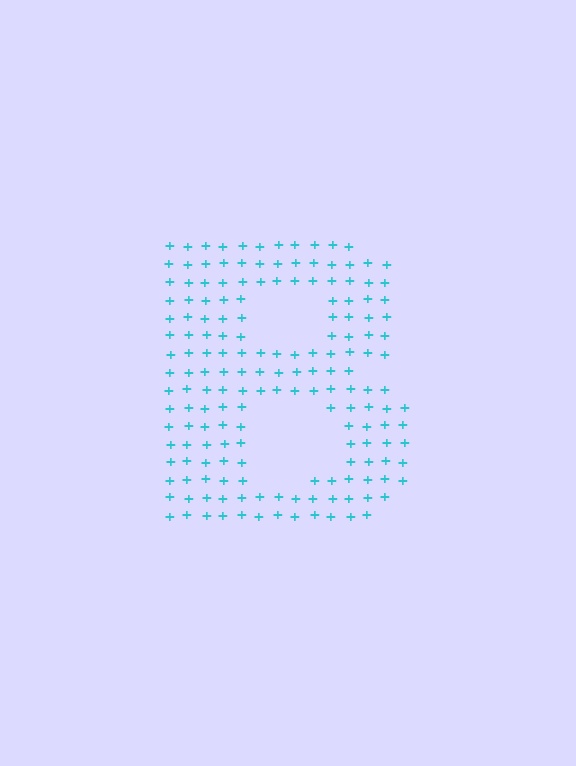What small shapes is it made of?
It is made of small plus signs.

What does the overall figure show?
The overall figure shows the letter B.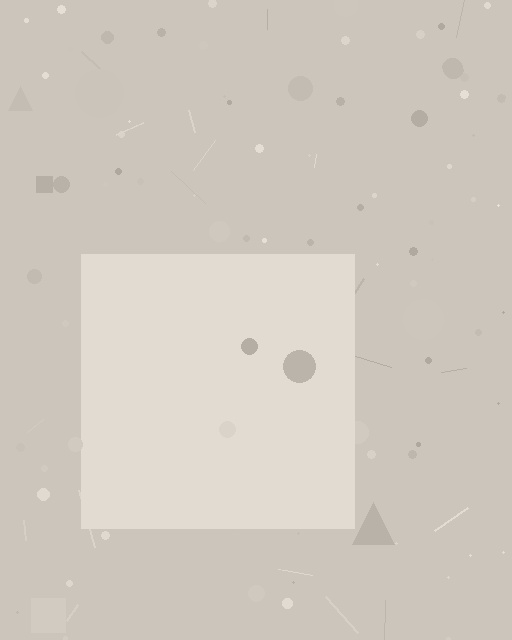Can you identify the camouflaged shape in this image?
The camouflaged shape is a square.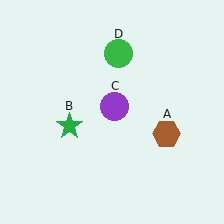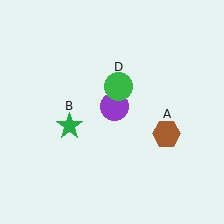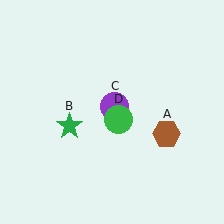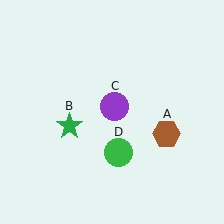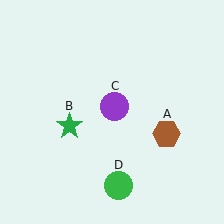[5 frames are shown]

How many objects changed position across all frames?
1 object changed position: green circle (object D).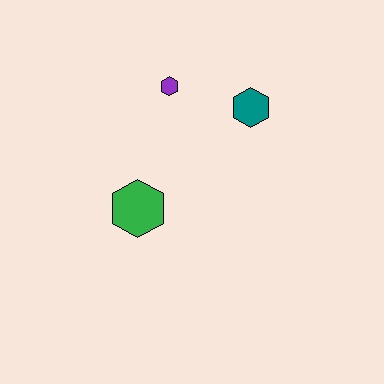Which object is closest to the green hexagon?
The purple hexagon is closest to the green hexagon.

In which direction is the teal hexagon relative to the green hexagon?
The teal hexagon is to the right of the green hexagon.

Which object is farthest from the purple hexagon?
The green hexagon is farthest from the purple hexagon.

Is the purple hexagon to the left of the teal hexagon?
Yes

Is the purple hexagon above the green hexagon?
Yes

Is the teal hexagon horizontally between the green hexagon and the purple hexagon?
No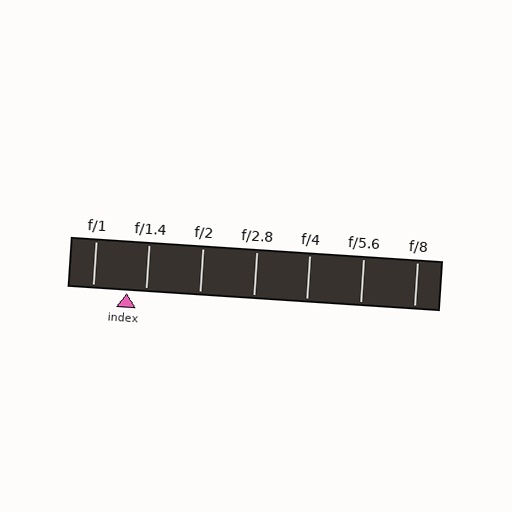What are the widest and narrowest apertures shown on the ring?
The widest aperture shown is f/1 and the narrowest is f/8.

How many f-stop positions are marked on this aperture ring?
There are 7 f-stop positions marked.